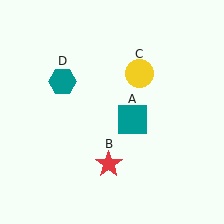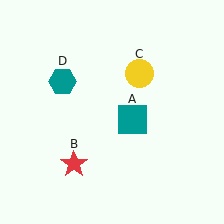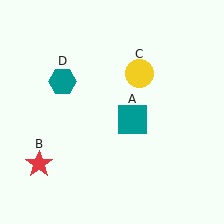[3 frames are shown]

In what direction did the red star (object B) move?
The red star (object B) moved left.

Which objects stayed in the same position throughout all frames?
Teal square (object A) and yellow circle (object C) and teal hexagon (object D) remained stationary.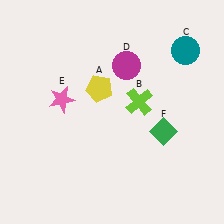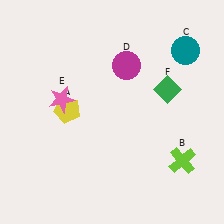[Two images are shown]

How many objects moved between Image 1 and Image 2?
3 objects moved between the two images.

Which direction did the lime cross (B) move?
The lime cross (B) moved down.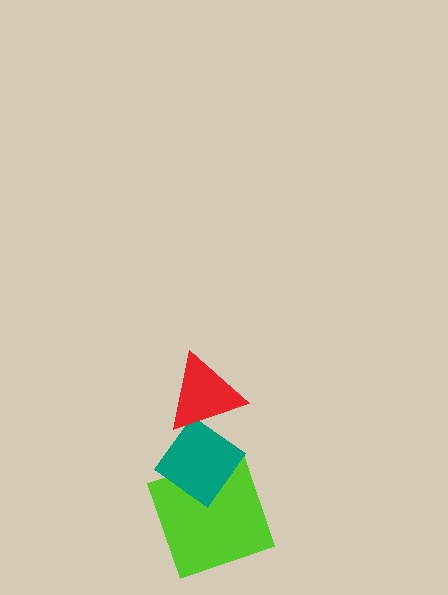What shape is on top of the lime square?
The teal diamond is on top of the lime square.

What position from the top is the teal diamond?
The teal diamond is 2nd from the top.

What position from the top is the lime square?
The lime square is 3rd from the top.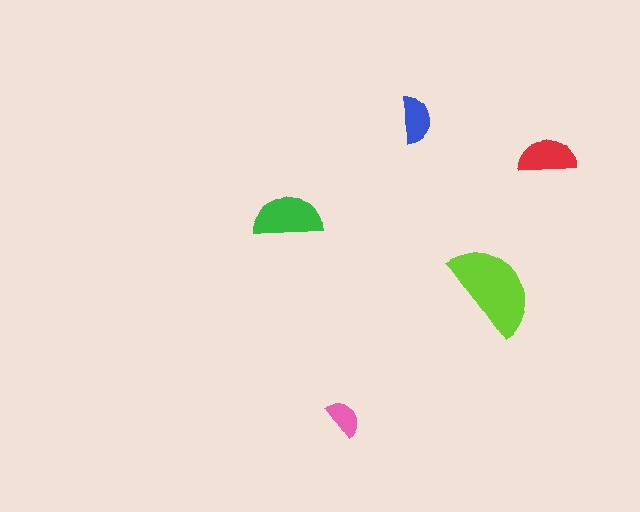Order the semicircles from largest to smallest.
the lime one, the green one, the red one, the blue one, the pink one.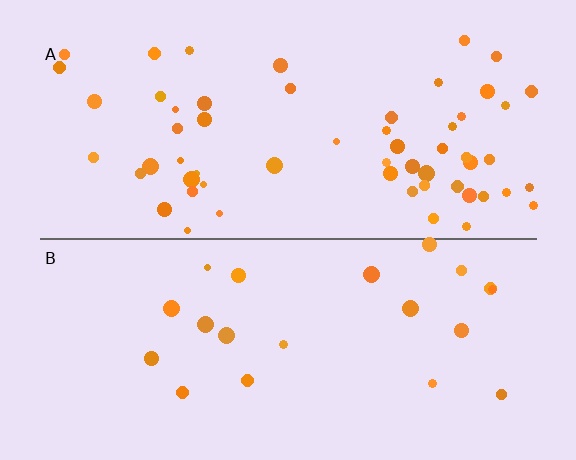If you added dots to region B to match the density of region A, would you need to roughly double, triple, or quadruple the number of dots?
Approximately triple.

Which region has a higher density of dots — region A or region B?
A (the top).